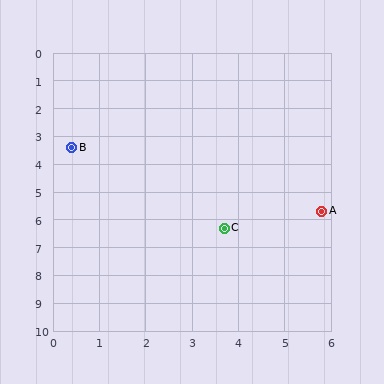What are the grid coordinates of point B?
Point B is at approximately (0.4, 3.4).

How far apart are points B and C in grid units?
Points B and C are about 4.4 grid units apart.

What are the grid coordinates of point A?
Point A is at approximately (5.8, 5.7).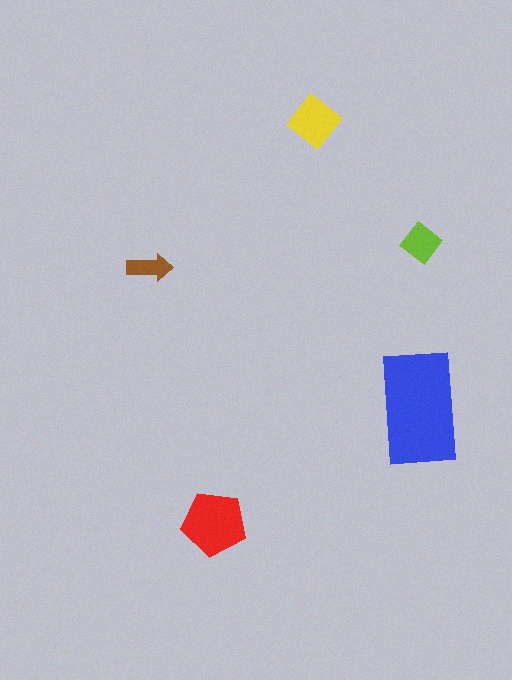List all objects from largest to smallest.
The blue rectangle, the red pentagon, the yellow diamond, the lime diamond, the brown arrow.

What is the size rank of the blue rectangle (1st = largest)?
1st.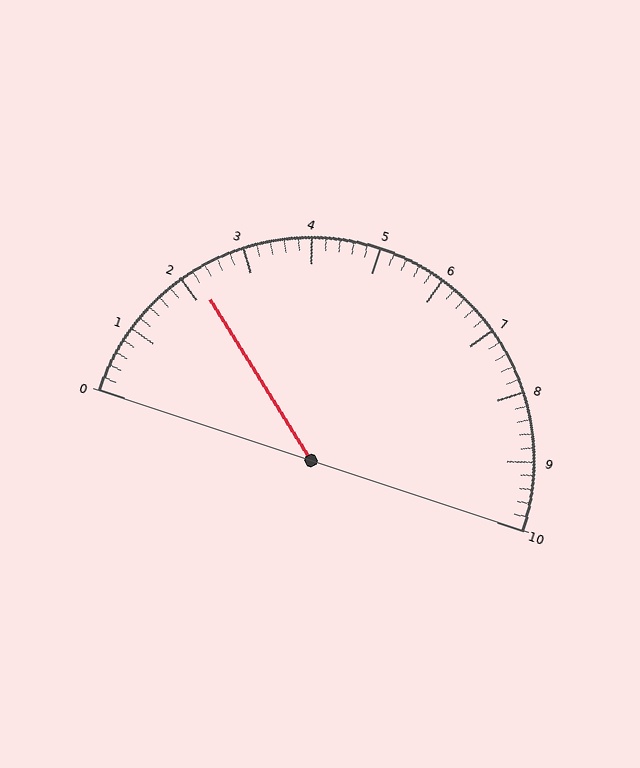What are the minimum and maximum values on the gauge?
The gauge ranges from 0 to 10.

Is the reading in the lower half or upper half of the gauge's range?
The reading is in the lower half of the range (0 to 10).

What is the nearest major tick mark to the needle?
The nearest major tick mark is 2.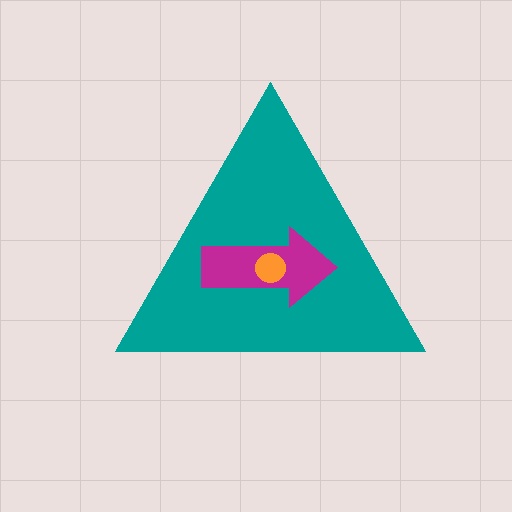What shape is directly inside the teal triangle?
The magenta arrow.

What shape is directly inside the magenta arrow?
The orange circle.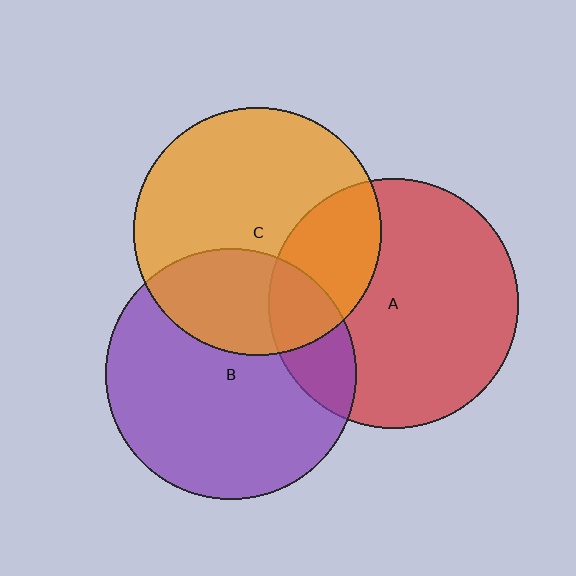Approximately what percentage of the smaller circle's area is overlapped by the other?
Approximately 25%.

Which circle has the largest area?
Circle B (purple).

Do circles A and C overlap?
Yes.